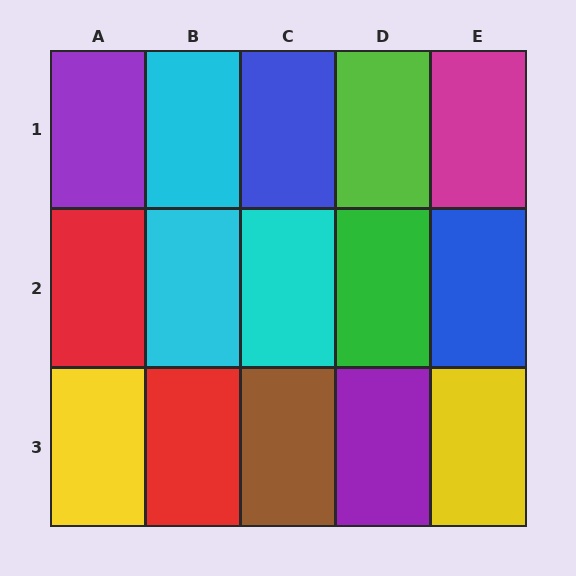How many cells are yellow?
2 cells are yellow.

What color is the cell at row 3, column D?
Purple.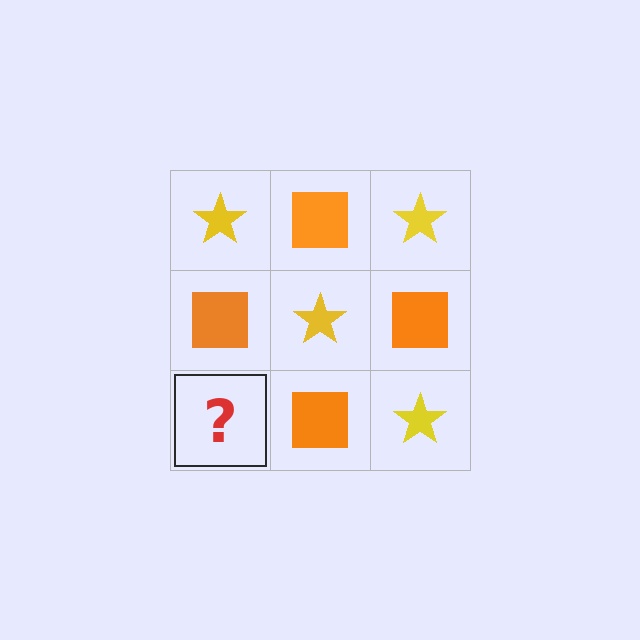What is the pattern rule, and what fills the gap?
The rule is that it alternates yellow star and orange square in a checkerboard pattern. The gap should be filled with a yellow star.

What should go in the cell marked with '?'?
The missing cell should contain a yellow star.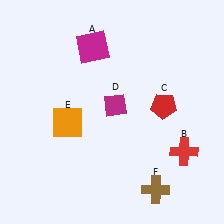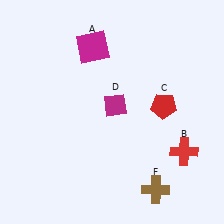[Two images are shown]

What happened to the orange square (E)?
The orange square (E) was removed in Image 2. It was in the bottom-left area of Image 1.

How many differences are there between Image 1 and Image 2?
There is 1 difference between the two images.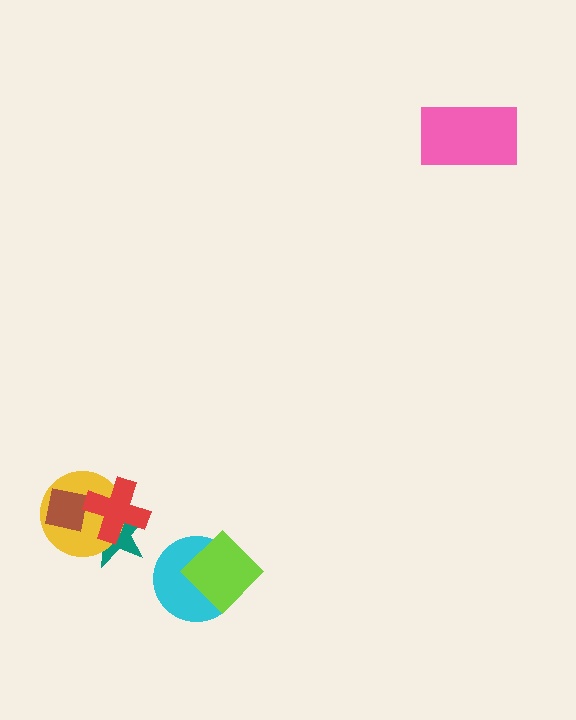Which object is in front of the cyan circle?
The lime diamond is in front of the cyan circle.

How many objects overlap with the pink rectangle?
0 objects overlap with the pink rectangle.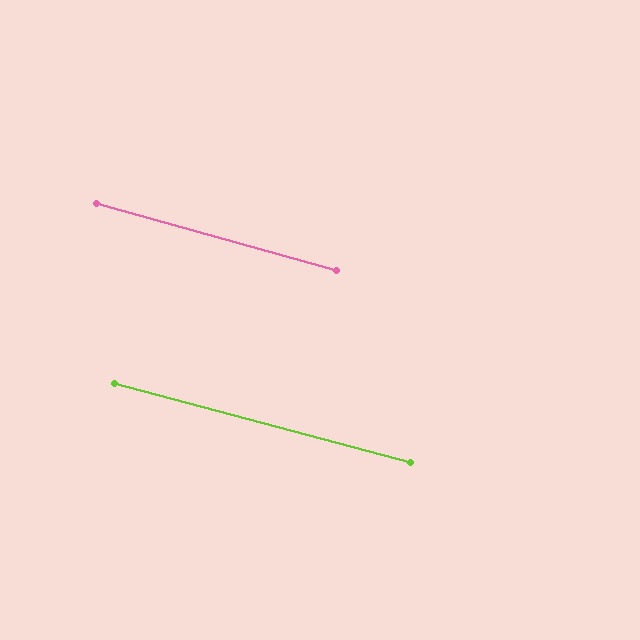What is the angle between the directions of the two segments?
Approximately 1 degree.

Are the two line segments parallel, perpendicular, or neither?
Parallel — their directions differ by only 0.7°.